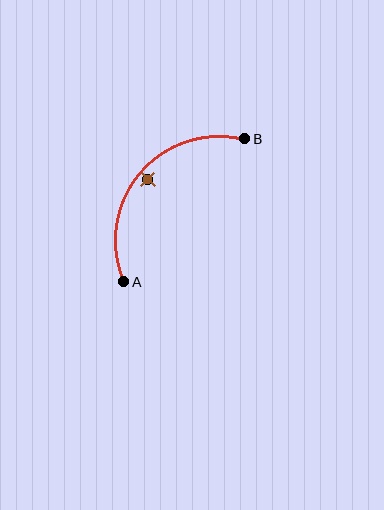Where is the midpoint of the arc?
The arc midpoint is the point on the curve farthest from the straight line joining A and B. It sits above and to the left of that line.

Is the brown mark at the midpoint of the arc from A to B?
No — the brown mark does not lie on the arc at all. It sits slightly inside the curve.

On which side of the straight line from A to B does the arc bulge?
The arc bulges above and to the left of the straight line connecting A and B.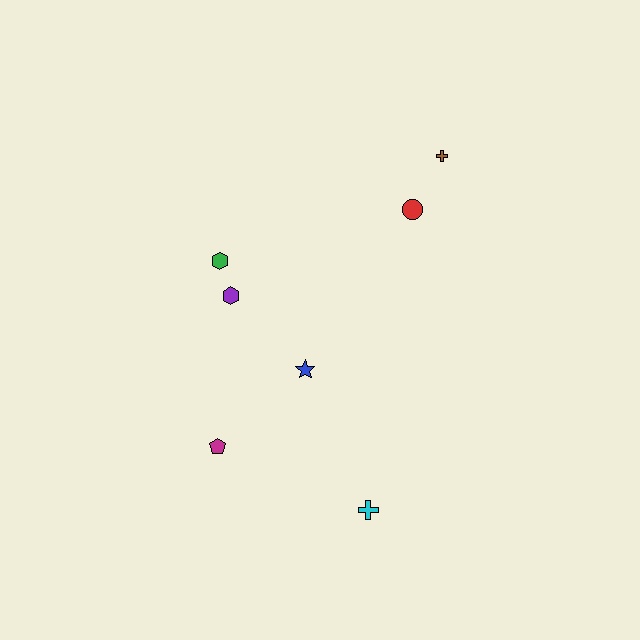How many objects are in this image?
There are 7 objects.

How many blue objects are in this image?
There is 1 blue object.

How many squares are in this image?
There are no squares.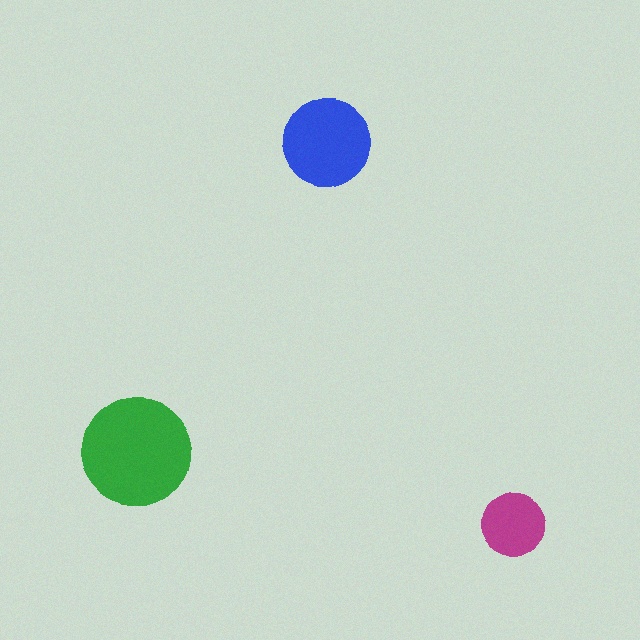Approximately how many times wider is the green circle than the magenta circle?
About 1.5 times wider.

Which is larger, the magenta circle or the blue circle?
The blue one.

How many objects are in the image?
There are 3 objects in the image.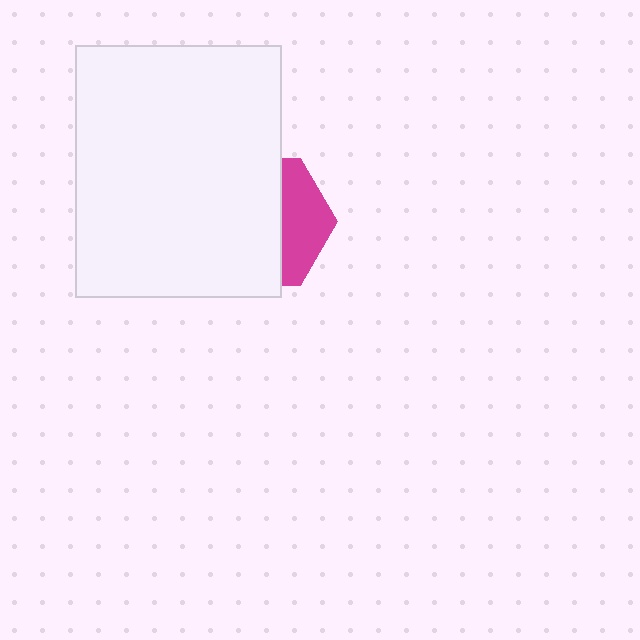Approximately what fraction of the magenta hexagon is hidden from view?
Roughly 66% of the magenta hexagon is hidden behind the white rectangle.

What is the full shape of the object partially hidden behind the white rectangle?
The partially hidden object is a magenta hexagon.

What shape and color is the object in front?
The object in front is a white rectangle.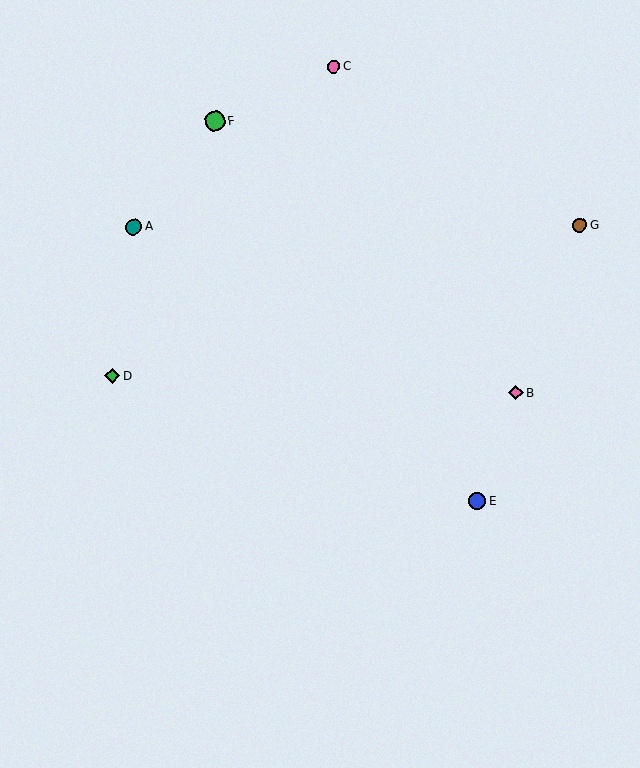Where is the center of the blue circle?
The center of the blue circle is at (477, 501).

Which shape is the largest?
The green circle (labeled F) is the largest.